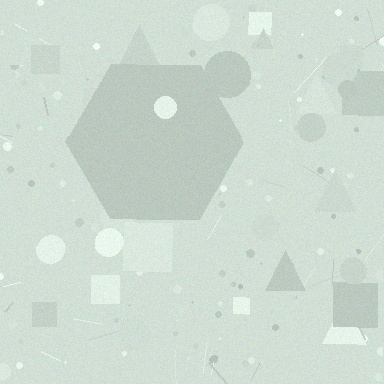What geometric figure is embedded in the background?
A hexagon is embedded in the background.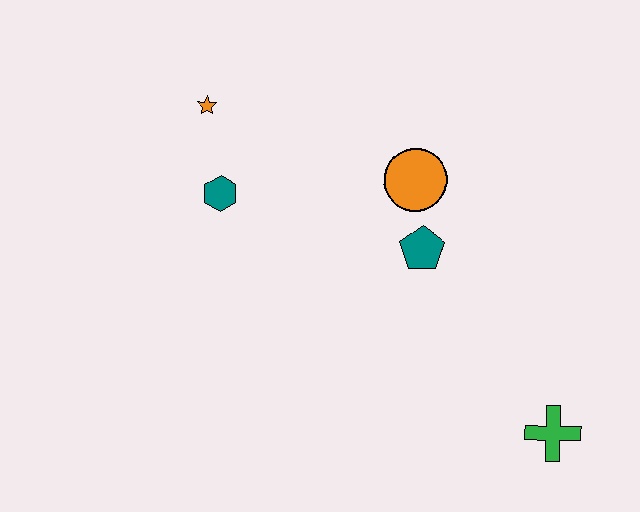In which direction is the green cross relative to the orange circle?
The green cross is below the orange circle.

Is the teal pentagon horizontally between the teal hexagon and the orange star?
No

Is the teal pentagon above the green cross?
Yes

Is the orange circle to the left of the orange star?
No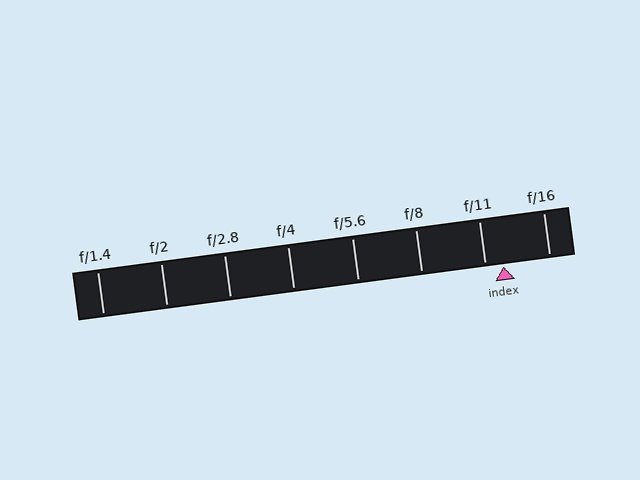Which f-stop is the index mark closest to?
The index mark is closest to f/11.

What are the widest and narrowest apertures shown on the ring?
The widest aperture shown is f/1.4 and the narrowest is f/16.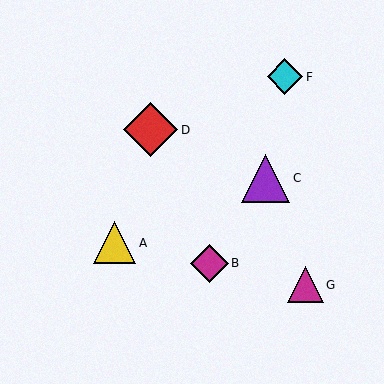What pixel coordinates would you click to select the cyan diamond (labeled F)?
Click at (285, 77) to select the cyan diamond F.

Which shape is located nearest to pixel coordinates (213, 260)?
The magenta diamond (labeled B) at (209, 263) is nearest to that location.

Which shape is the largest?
The red diamond (labeled D) is the largest.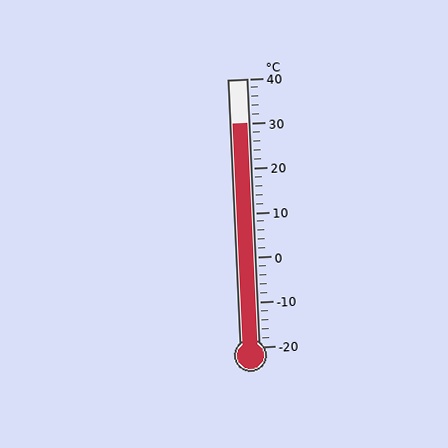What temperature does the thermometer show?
The thermometer shows approximately 30°C.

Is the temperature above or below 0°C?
The temperature is above 0°C.